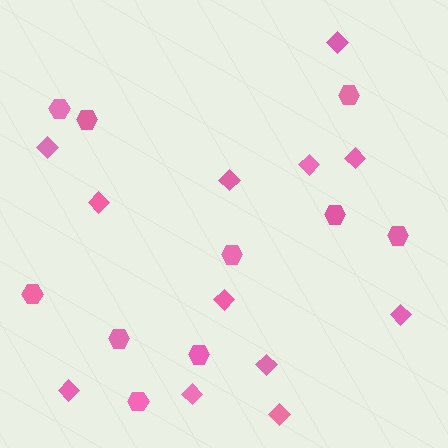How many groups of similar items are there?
There are 2 groups: one group of hexagons (10) and one group of diamonds (12).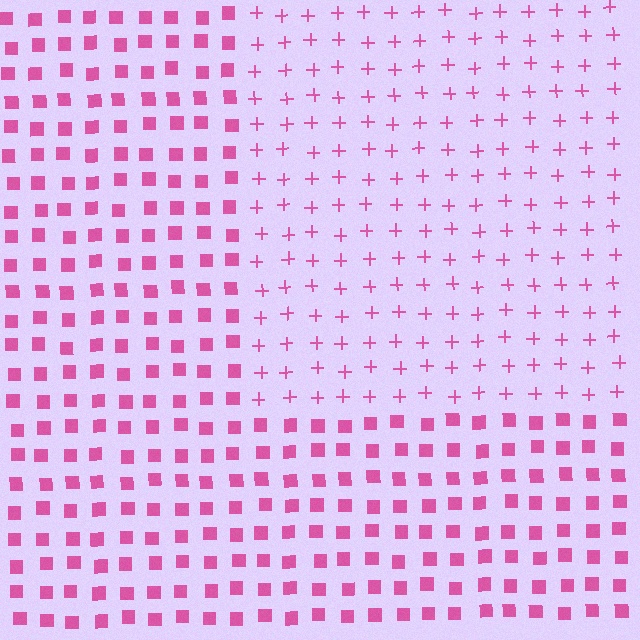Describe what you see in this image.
The image is filled with small pink elements arranged in a uniform grid. A rectangle-shaped region contains plus signs, while the surrounding area contains squares. The boundary is defined purely by the change in element shape.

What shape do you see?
I see a rectangle.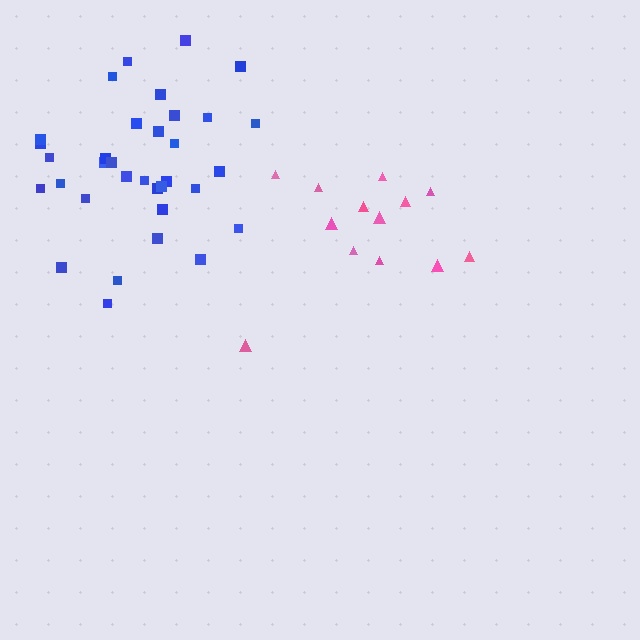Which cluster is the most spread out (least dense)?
Pink.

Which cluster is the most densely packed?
Blue.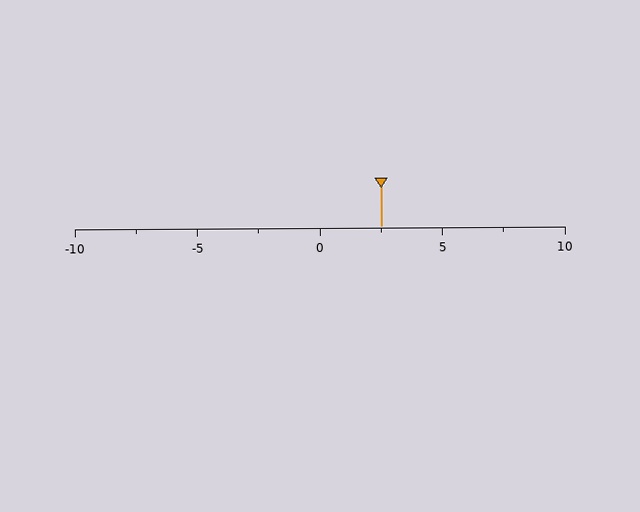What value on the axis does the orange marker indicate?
The marker indicates approximately 2.5.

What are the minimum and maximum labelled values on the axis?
The axis runs from -10 to 10.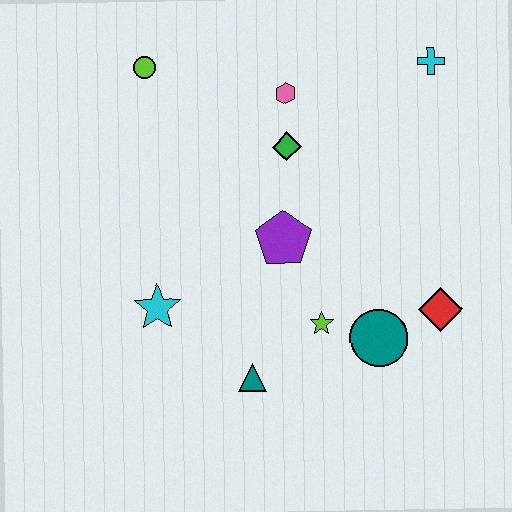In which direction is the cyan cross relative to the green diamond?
The cyan cross is to the right of the green diamond.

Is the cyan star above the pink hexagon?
No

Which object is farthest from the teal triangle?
The cyan cross is farthest from the teal triangle.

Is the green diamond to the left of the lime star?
Yes